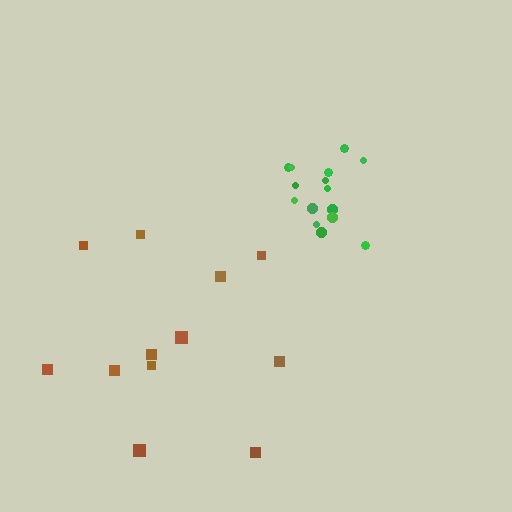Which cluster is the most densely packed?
Green.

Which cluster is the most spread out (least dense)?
Brown.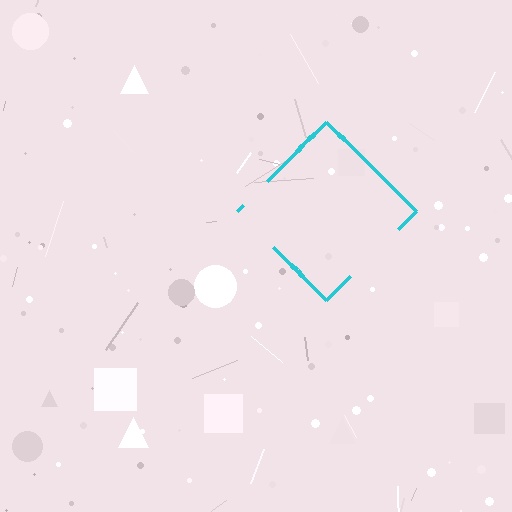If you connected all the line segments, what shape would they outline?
They would outline a diamond.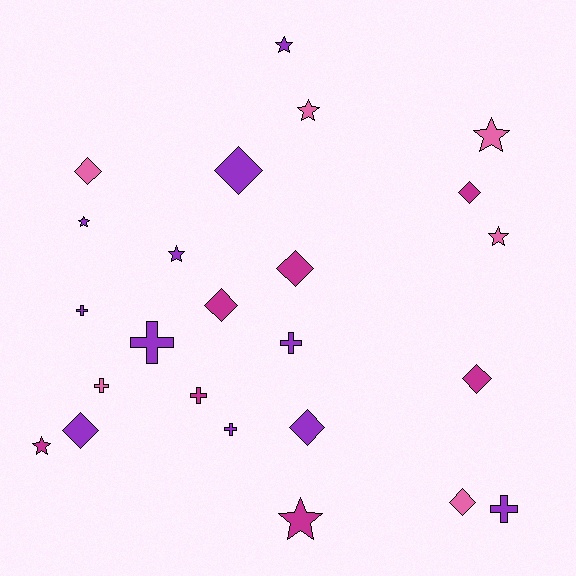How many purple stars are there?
There are 3 purple stars.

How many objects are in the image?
There are 24 objects.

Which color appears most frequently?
Purple, with 11 objects.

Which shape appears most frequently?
Diamond, with 9 objects.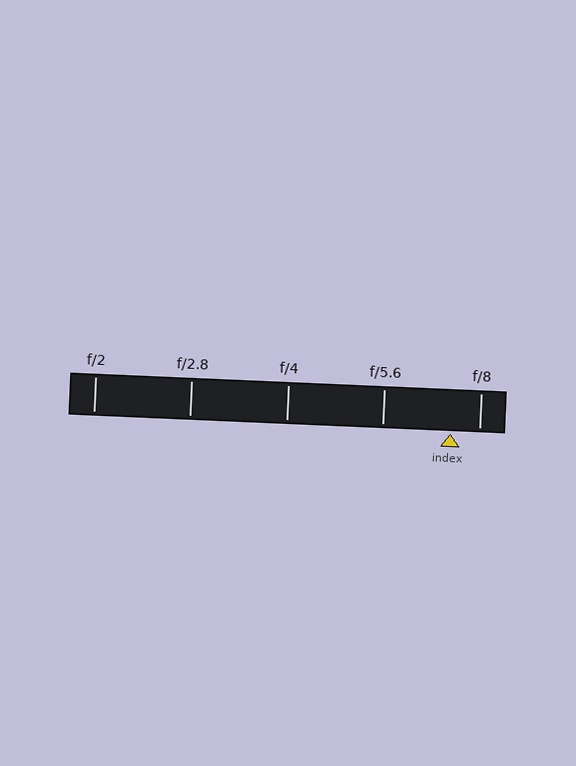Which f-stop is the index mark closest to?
The index mark is closest to f/8.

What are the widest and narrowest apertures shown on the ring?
The widest aperture shown is f/2 and the narrowest is f/8.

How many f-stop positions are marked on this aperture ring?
There are 5 f-stop positions marked.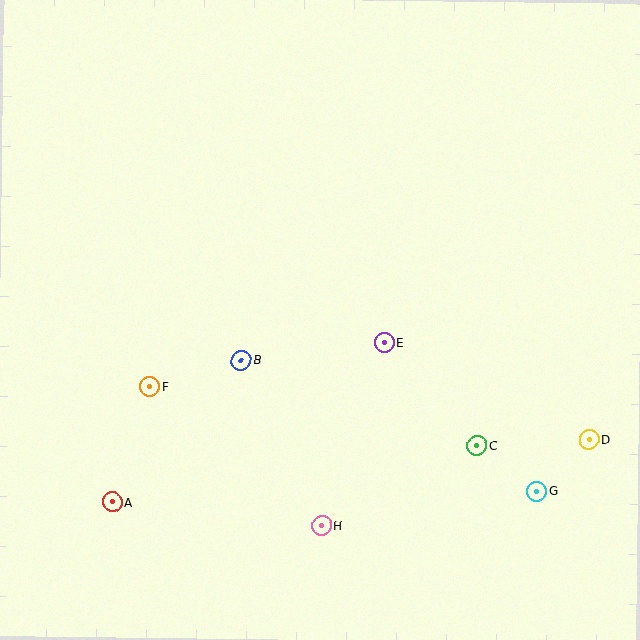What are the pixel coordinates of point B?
Point B is at (241, 360).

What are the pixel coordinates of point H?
Point H is at (321, 526).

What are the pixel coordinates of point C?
Point C is at (477, 446).